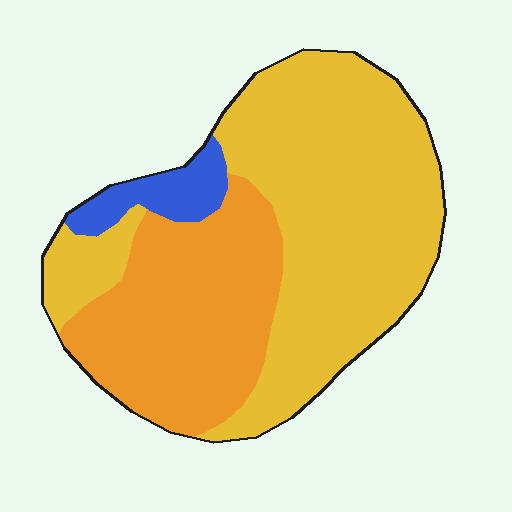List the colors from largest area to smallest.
From largest to smallest: yellow, orange, blue.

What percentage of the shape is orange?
Orange covers 34% of the shape.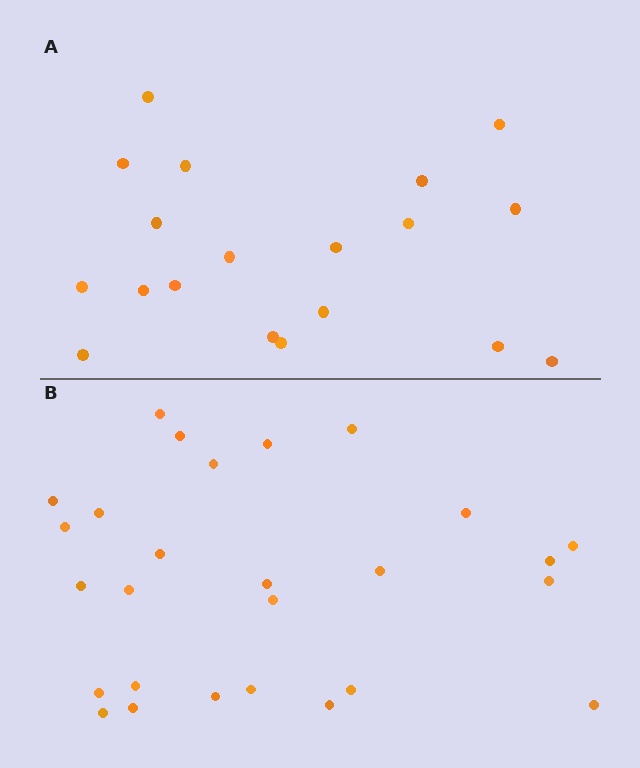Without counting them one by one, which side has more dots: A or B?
Region B (the bottom region) has more dots.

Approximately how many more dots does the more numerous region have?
Region B has roughly 8 or so more dots than region A.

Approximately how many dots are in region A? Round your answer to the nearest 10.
About 20 dots. (The exact count is 19, which rounds to 20.)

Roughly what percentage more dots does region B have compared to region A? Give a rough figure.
About 40% more.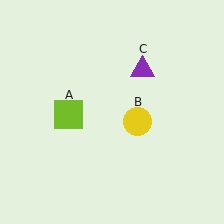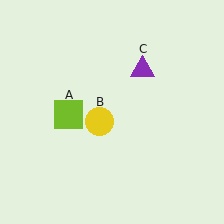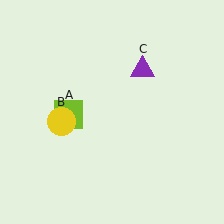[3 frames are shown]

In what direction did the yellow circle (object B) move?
The yellow circle (object B) moved left.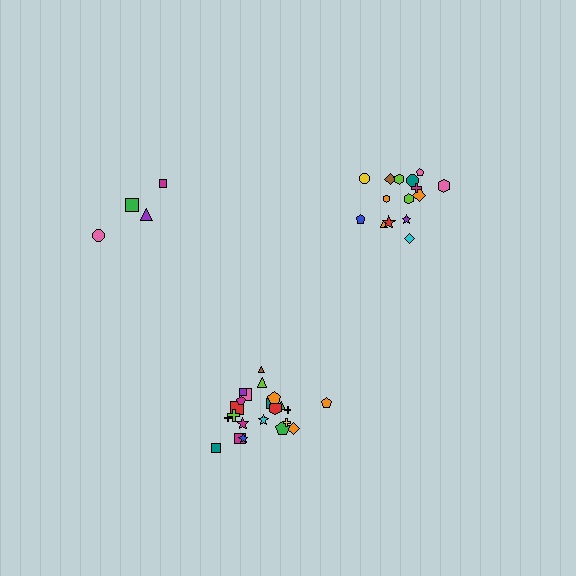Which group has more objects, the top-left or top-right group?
The top-right group.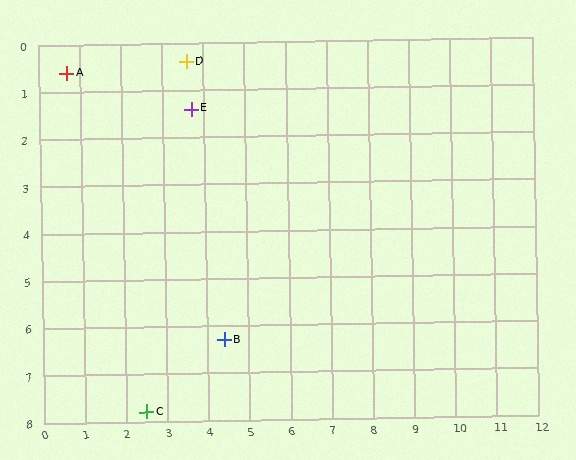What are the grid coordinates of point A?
Point A is at approximately (0.7, 0.6).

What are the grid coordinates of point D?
Point D is at approximately (3.6, 0.4).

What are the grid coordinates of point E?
Point E is at approximately (3.7, 1.4).